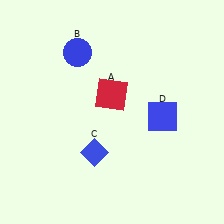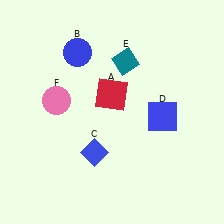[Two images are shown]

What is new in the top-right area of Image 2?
A teal diamond (E) was added in the top-right area of Image 2.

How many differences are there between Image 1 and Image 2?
There are 2 differences between the two images.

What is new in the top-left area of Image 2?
A pink circle (F) was added in the top-left area of Image 2.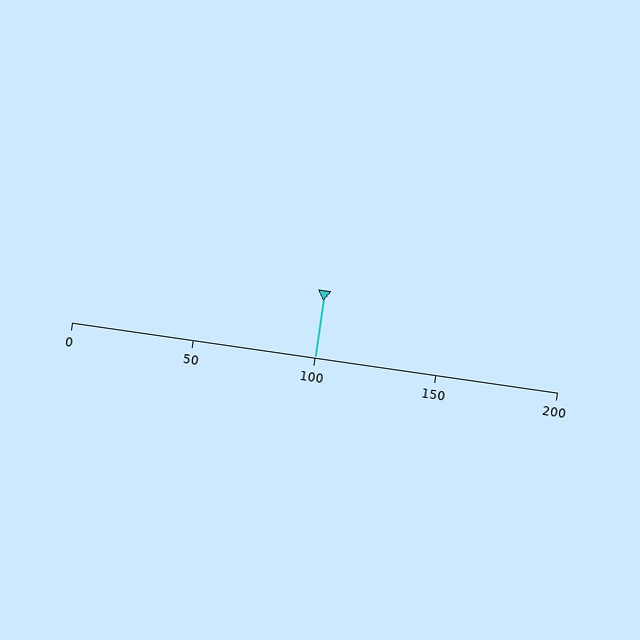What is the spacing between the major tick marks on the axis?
The major ticks are spaced 50 apart.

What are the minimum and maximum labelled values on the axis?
The axis runs from 0 to 200.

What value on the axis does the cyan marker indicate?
The marker indicates approximately 100.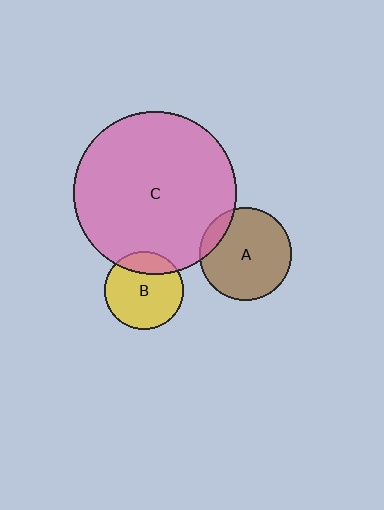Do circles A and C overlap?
Yes.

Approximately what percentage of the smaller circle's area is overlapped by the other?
Approximately 10%.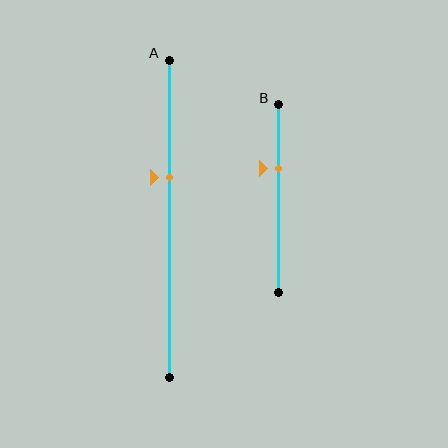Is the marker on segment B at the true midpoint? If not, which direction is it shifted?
No, the marker on segment B is shifted upward by about 16% of the segment length.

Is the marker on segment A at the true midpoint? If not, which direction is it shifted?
No, the marker on segment A is shifted upward by about 13% of the segment length.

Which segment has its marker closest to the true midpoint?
Segment A has its marker closest to the true midpoint.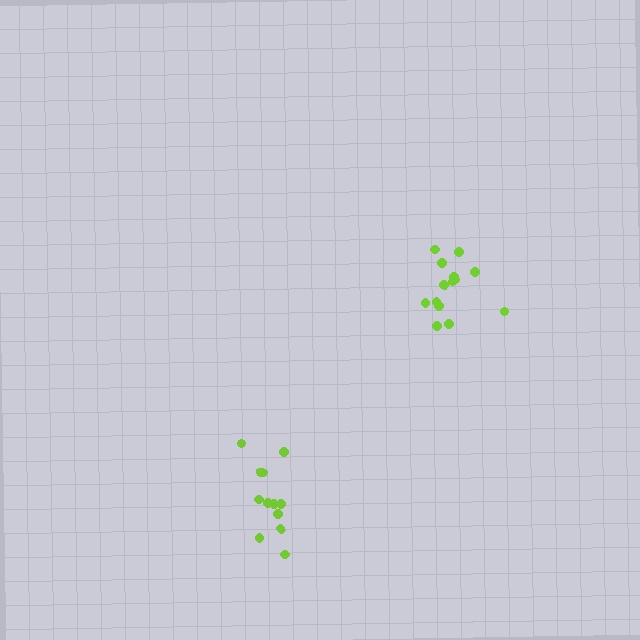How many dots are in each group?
Group 1: 12 dots, Group 2: 14 dots (26 total).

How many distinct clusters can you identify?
There are 2 distinct clusters.